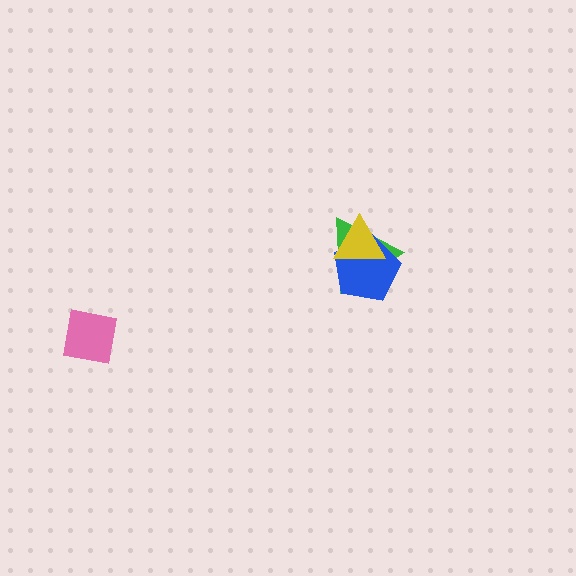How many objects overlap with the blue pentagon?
2 objects overlap with the blue pentagon.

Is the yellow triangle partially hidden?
No, no other shape covers it.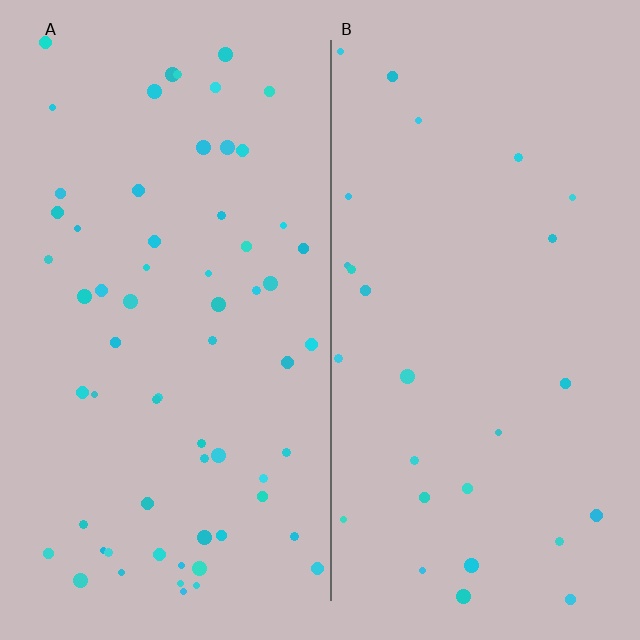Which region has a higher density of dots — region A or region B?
A (the left).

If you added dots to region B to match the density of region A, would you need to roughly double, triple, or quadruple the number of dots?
Approximately double.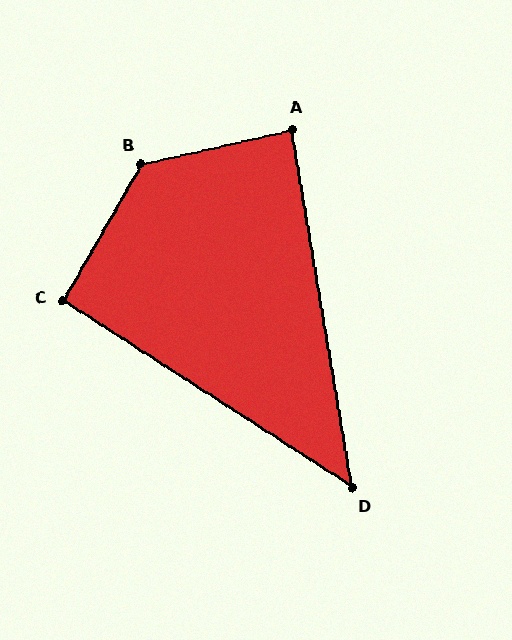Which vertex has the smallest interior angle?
D, at approximately 48 degrees.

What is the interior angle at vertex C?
Approximately 93 degrees (approximately right).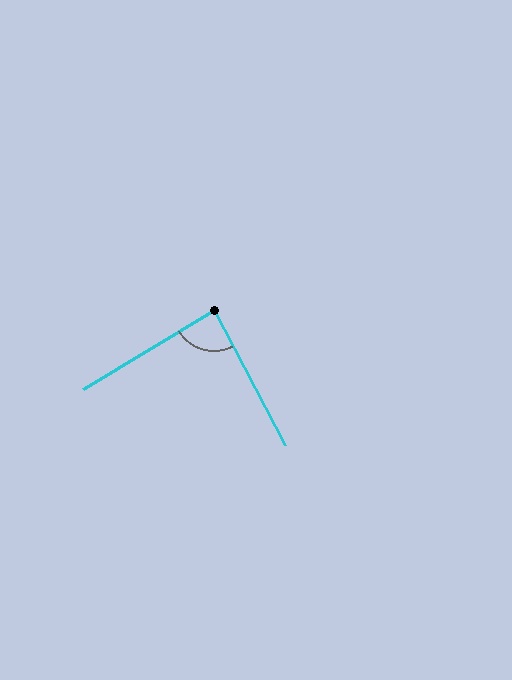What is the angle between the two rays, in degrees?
Approximately 87 degrees.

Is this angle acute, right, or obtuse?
It is approximately a right angle.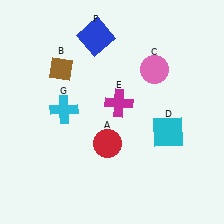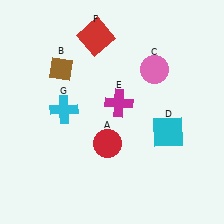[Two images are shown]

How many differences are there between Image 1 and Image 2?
There is 1 difference between the two images.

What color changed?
The square (F) changed from blue in Image 1 to red in Image 2.